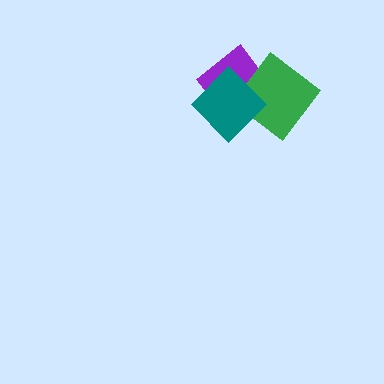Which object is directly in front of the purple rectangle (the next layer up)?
The green diamond is directly in front of the purple rectangle.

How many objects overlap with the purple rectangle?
2 objects overlap with the purple rectangle.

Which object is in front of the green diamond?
The teal diamond is in front of the green diamond.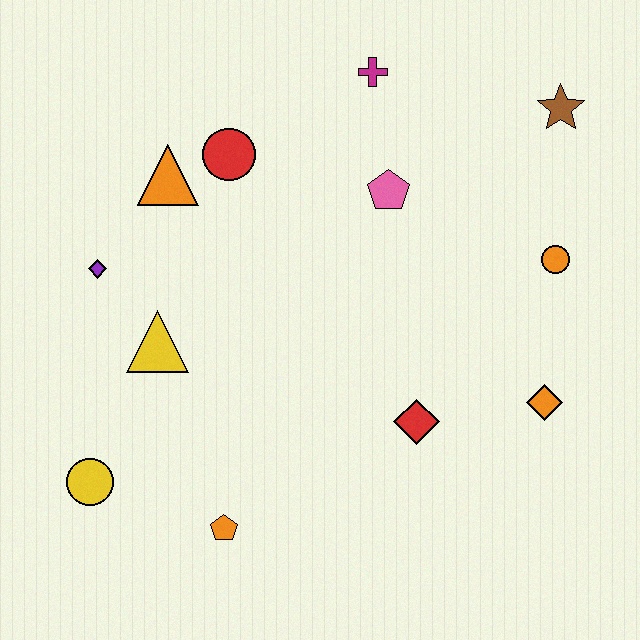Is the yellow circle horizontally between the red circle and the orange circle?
No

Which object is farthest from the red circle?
The orange diamond is farthest from the red circle.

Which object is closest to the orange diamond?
The red diamond is closest to the orange diamond.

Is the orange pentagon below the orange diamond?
Yes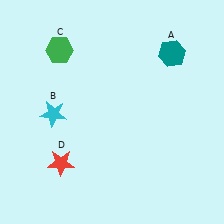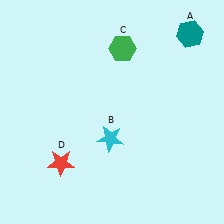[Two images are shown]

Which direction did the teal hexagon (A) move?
The teal hexagon (A) moved up.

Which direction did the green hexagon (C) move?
The green hexagon (C) moved right.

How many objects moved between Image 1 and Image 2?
3 objects moved between the two images.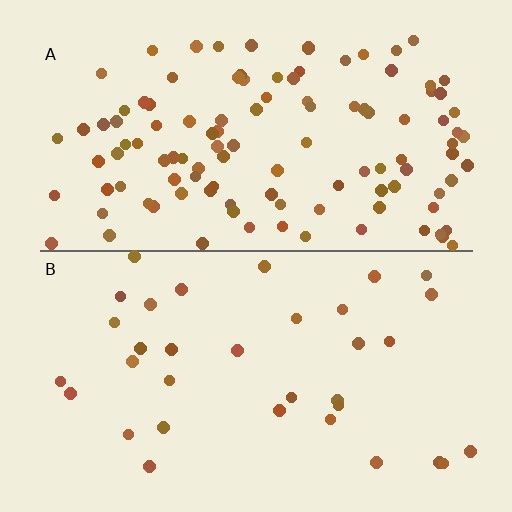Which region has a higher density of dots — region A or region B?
A (the top).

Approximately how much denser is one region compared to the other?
Approximately 3.4× — region A over region B.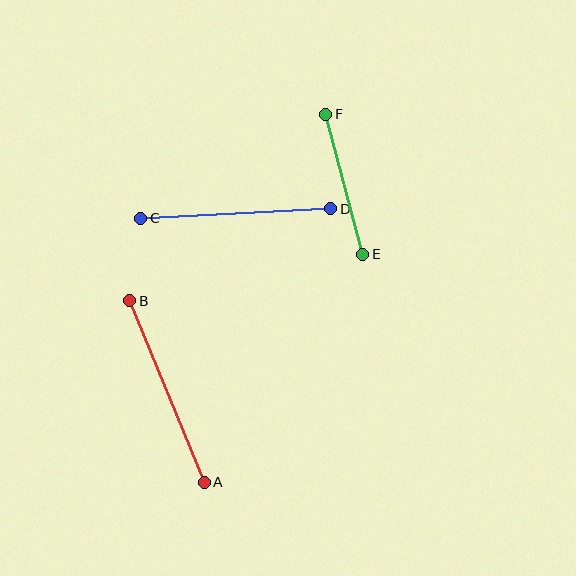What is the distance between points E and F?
The distance is approximately 145 pixels.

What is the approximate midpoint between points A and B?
The midpoint is at approximately (167, 391) pixels.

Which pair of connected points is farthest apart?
Points A and B are farthest apart.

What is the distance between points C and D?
The distance is approximately 191 pixels.